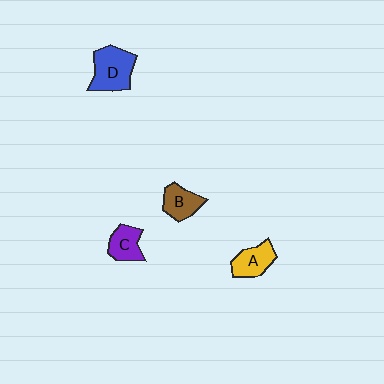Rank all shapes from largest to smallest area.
From largest to smallest: D (blue), A (yellow), B (brown), C (purple).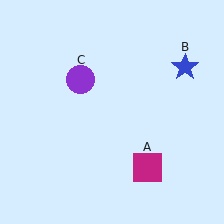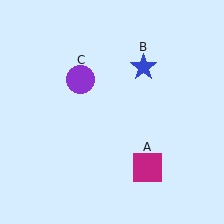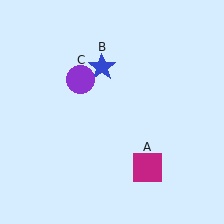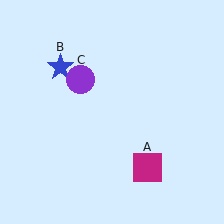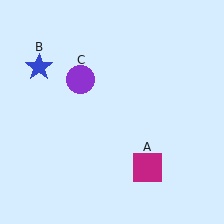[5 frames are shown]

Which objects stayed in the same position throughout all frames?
Magenta square (object A) and purple circle (object C) remained stationary.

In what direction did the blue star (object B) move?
The blue star (object B) moved left.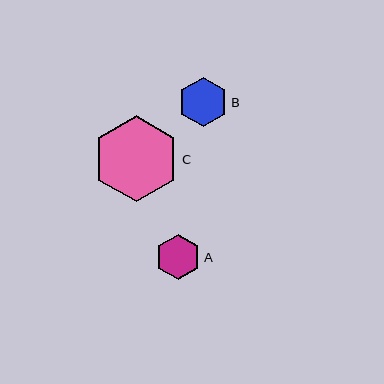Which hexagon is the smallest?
Hexagon A is the smallest with a size of approximately 45 pixels.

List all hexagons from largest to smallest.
From largest to smallest: C, B, A.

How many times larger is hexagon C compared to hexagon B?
Hexagon C is approximately 1.7 times the size of hexagon B.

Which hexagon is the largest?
Hexagon C is the largest with a size of approximately 86 pixels.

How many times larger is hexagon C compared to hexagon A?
Hexagon C is approximately 1.9 times the size of hexagon A.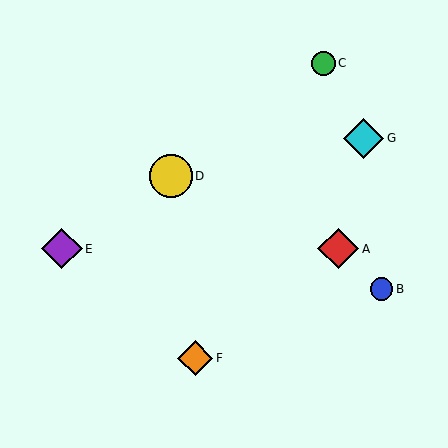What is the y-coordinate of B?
Object B is at y≈289.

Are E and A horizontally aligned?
Yes, both are at y≈249.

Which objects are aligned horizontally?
Objects A, E are aligned horizontally.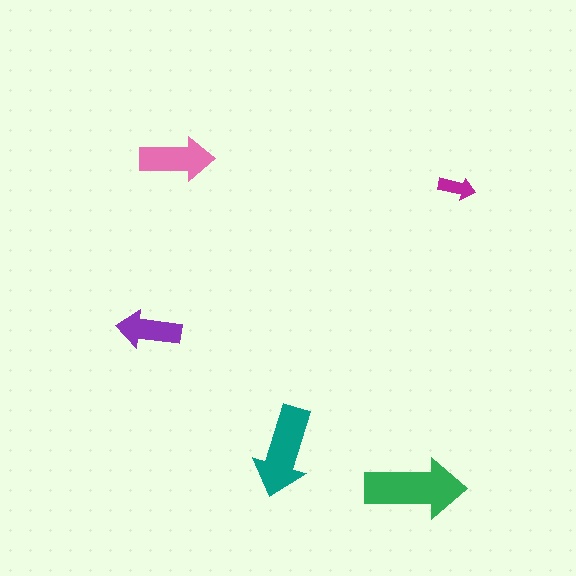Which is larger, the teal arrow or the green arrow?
The green one.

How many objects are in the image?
There are 5 objects in the image.